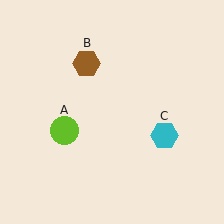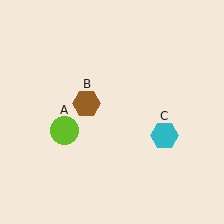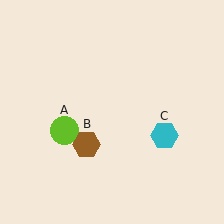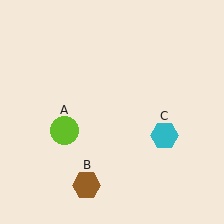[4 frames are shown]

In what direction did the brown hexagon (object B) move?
The brown hexagon (object B) moved down.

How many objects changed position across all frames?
1 object changed position: brown hexagon (object B).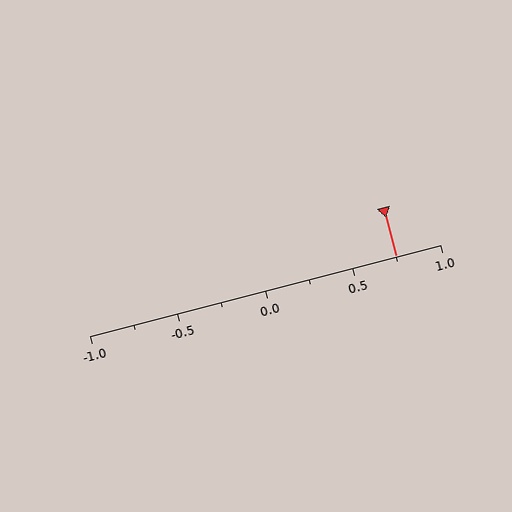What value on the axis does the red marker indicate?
The marker indicates approximately 0.75.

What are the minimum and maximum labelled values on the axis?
The axis runs from -1.0 to 1.0.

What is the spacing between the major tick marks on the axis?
The major ticks are spaced 0.5 apart.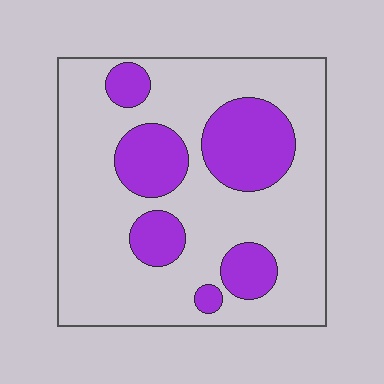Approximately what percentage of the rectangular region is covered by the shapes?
Approximately 25%.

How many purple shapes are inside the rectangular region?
6.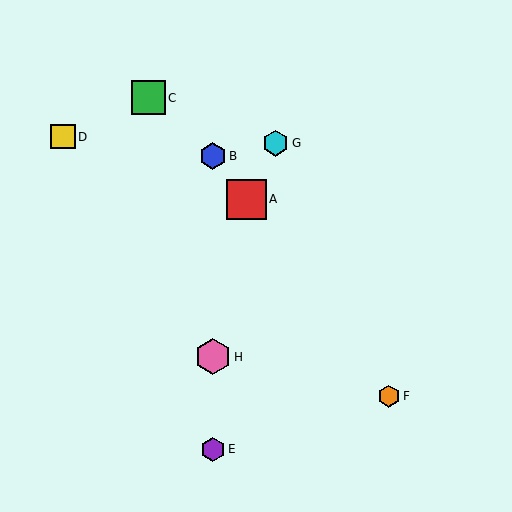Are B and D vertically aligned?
No, B is at x≈213 and D is at x≈63.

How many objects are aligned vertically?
3 objects (B, E, H) are aligned vertically.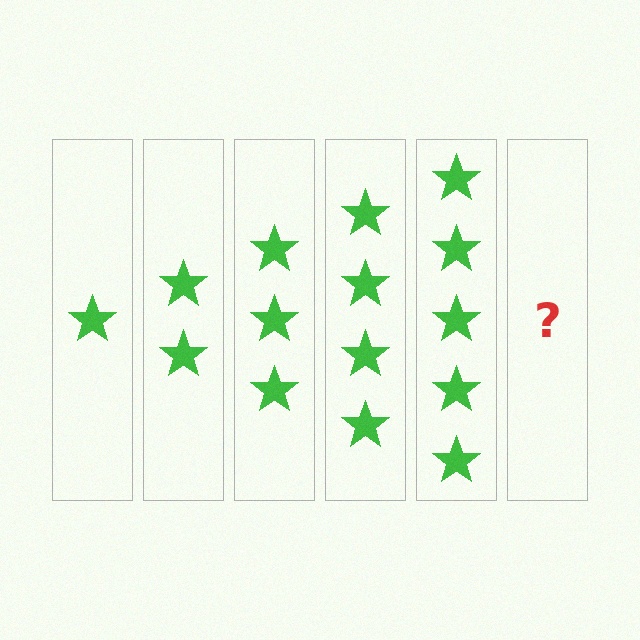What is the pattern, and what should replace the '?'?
The pattern is that each step adds one more star. The '?' should be 6 stars.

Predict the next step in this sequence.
The next step is 6 stars.